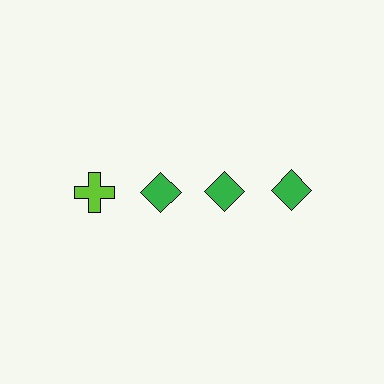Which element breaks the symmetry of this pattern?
The lime cross in the top row, leftmost column breaks the symmetry. All other shapes are green diamonds.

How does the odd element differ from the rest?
It differs in both color (lime instead of green) and shape (cross instead of diamond).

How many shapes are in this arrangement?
There are 4 shapes arranged in a grid pattern.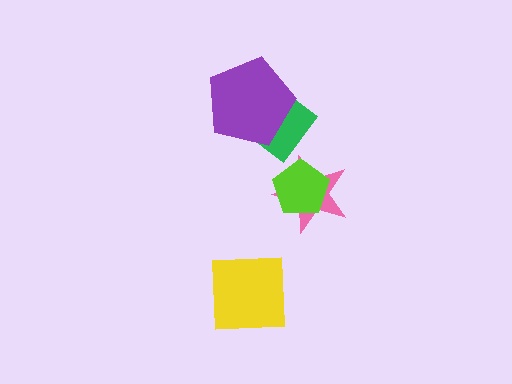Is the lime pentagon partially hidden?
No, no other shape covers it.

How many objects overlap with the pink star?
1 object overlaps with the pink star.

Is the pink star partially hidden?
Yes, it is partially covered by another shape.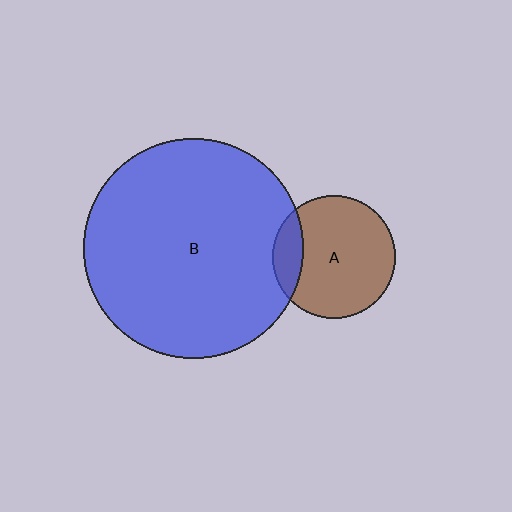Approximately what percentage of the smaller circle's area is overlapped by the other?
Approximately 15%.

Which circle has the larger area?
Circle B (blue).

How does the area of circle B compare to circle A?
Approximately 3.2 times.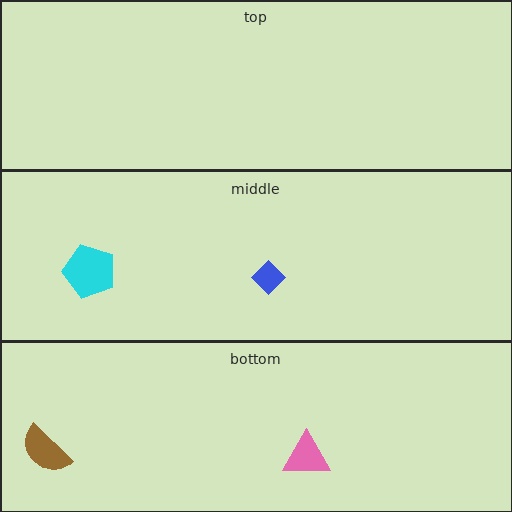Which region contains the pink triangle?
The bottom region.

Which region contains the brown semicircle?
The bottom region.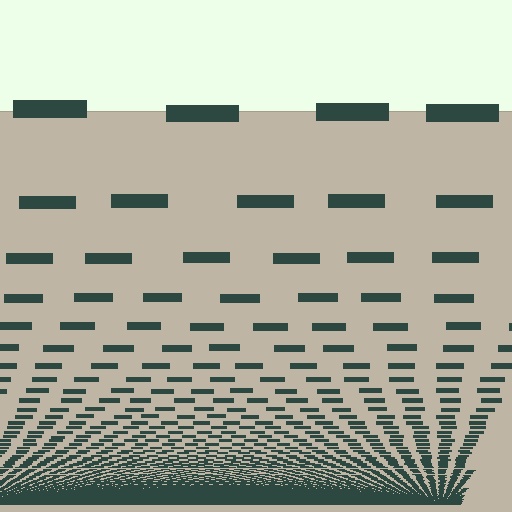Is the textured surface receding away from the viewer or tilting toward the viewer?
The surface appears to tilt toward the viewer. Texture elements get larger and sparser toward the top.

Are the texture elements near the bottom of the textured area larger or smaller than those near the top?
Smaller. The gradient is inverted — elements near the bottom are smaller and denser.